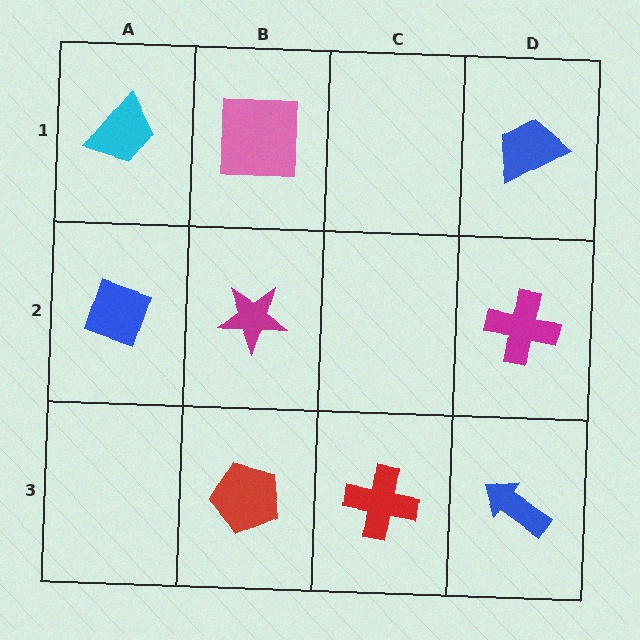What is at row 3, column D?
A blue arrow.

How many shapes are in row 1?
3 shapes.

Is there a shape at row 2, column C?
No, that cell is empty.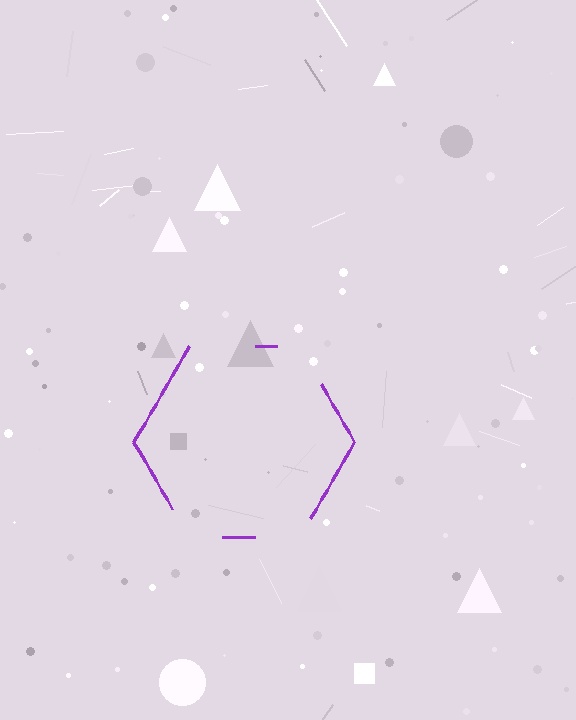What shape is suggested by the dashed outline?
The dashed outline suggests a hexagon.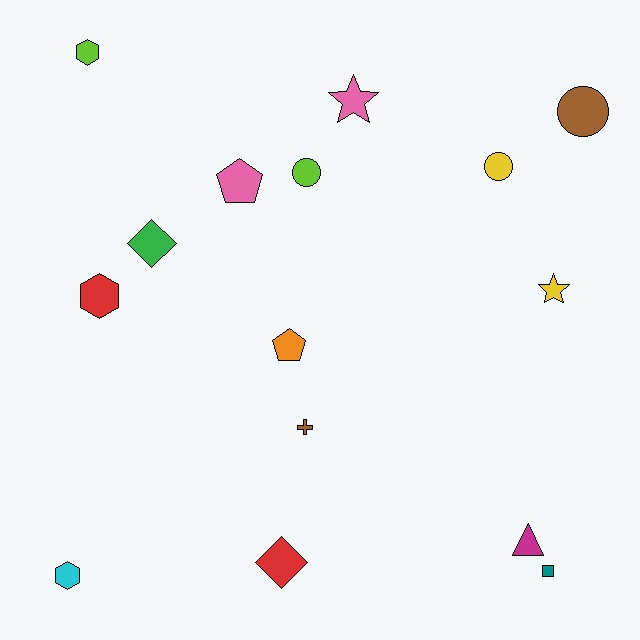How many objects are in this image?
There are 15 objects.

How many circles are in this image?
There are 3 circles.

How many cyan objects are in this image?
There is 1 cyan object.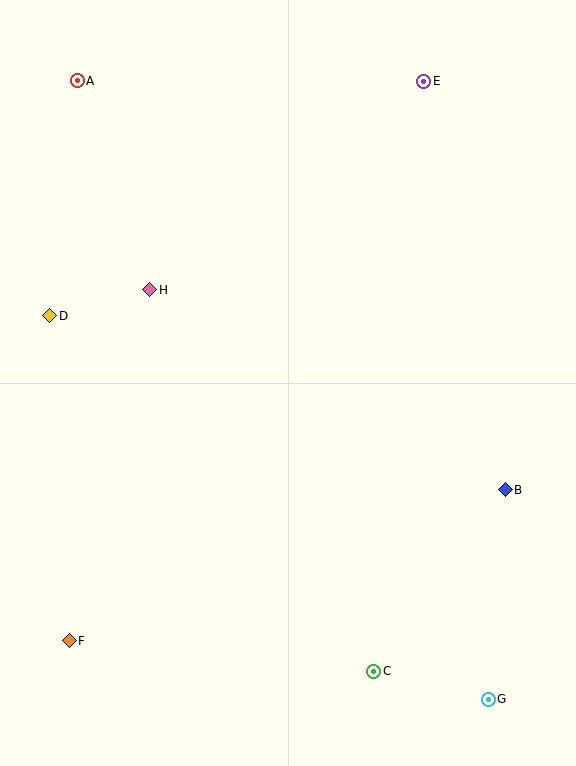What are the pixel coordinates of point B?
Point B is at (505, 490).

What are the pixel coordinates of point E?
Point E is at (424, 81).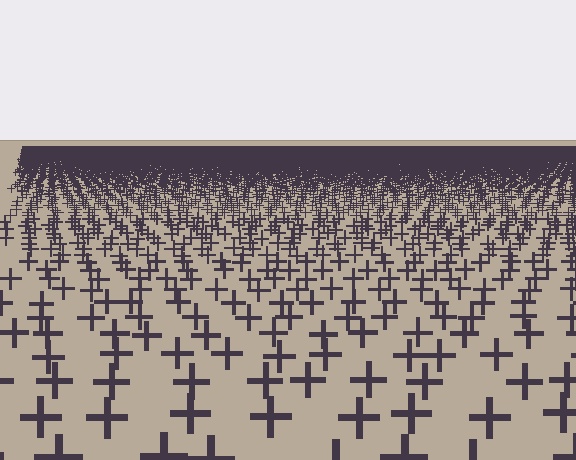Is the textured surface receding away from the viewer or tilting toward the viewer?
The surface is receding away from the viewer. Texture elements get smaller and denser toward the top.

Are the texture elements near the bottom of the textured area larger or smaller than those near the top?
Larger. Near the bottom, elements are closer to the viewer and appear at a bigger on-screen size.